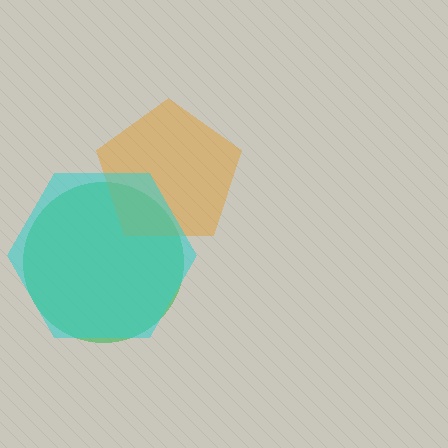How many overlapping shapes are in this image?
There are 3 overlapping shapes in the image.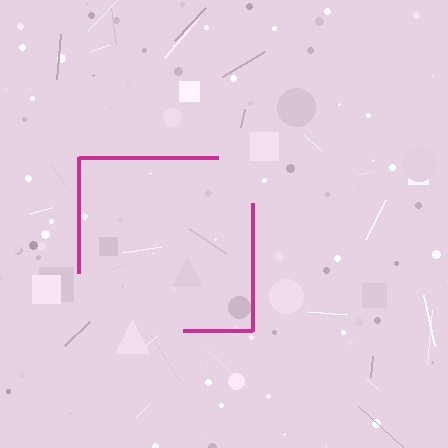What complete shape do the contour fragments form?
The contour fragments form a square.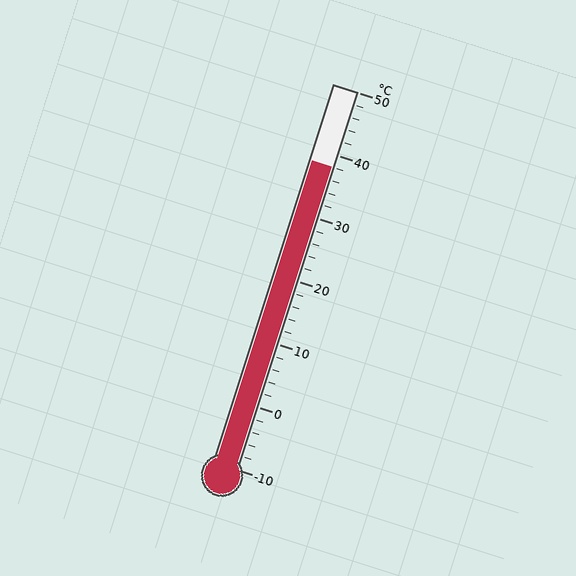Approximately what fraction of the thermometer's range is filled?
The thermometer is filled to approximately 80% of its range.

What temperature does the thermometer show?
The thermometer shows approximately 38°C.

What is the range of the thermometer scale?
The thermometer scale ranges from -10°C to 50°C.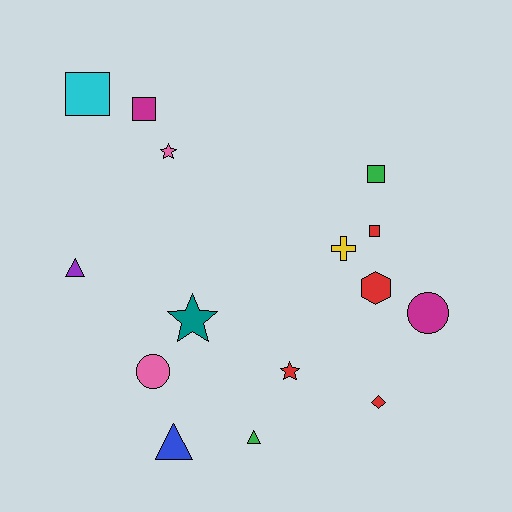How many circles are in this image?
There are 2 circles.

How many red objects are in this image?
There are 4 red objects.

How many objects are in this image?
There are 15 objects.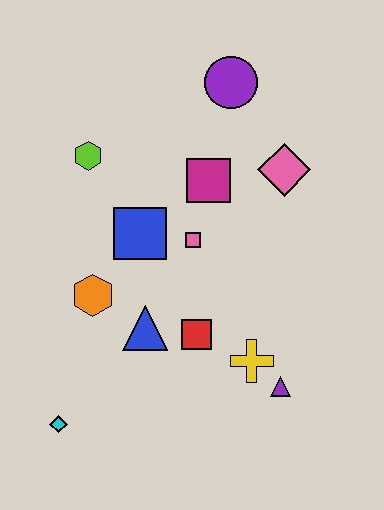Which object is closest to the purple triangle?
The yellow cross is closest to the purple triangle.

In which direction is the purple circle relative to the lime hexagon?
The purple circle is to the right of the lime hexagon.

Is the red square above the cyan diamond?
Yes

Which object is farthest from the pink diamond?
The cyan diamond is farthest from the pink diamond.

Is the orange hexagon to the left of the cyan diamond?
No